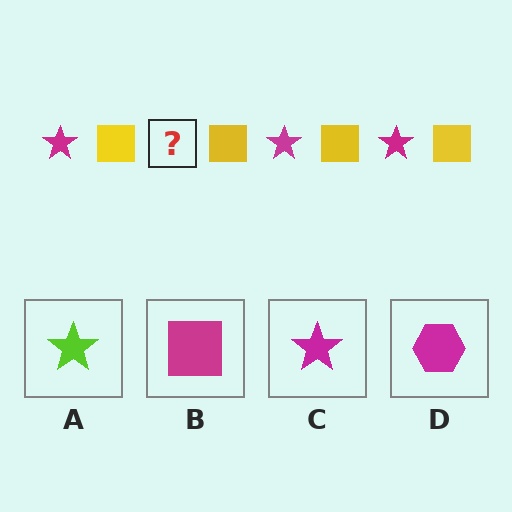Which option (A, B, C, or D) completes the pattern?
C.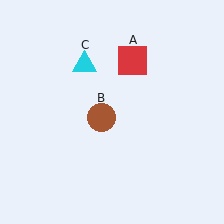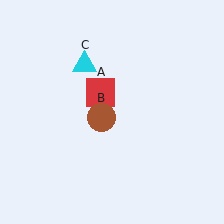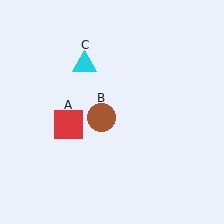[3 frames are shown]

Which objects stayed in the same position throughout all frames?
Brown circle (object B) and cyan triangle (object C) remained stationary.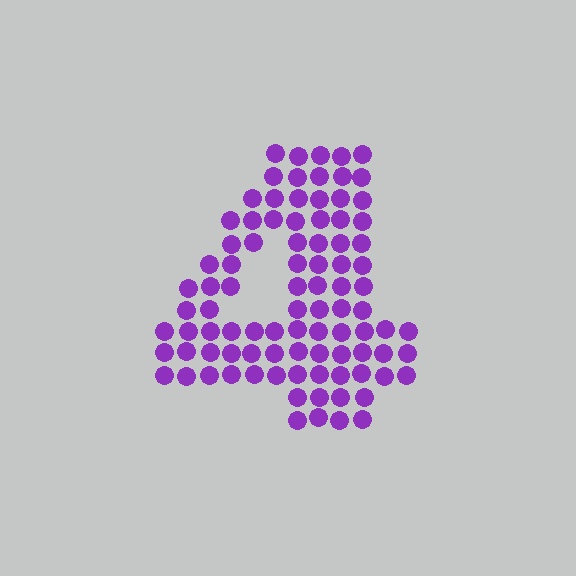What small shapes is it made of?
It is made of small circles.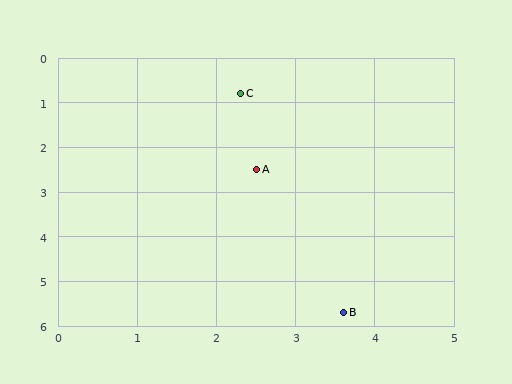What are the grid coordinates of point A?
Point A is at approximately (2.5, 2.5).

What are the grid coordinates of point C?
Point C is at approximately (2.3, 0.8).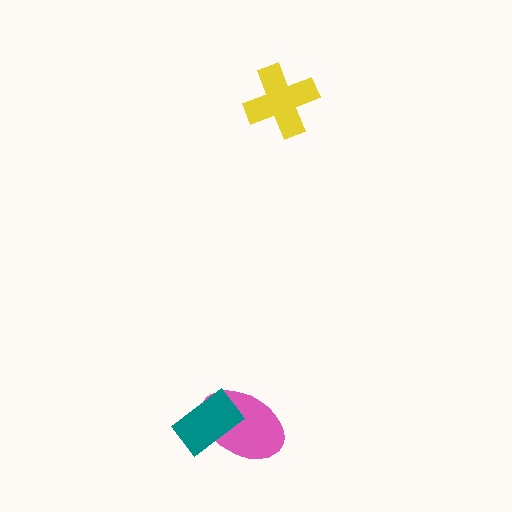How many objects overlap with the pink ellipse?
1 object overlaps with the pink ellipse.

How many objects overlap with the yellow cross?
0 objects overlap with the yellow cross.